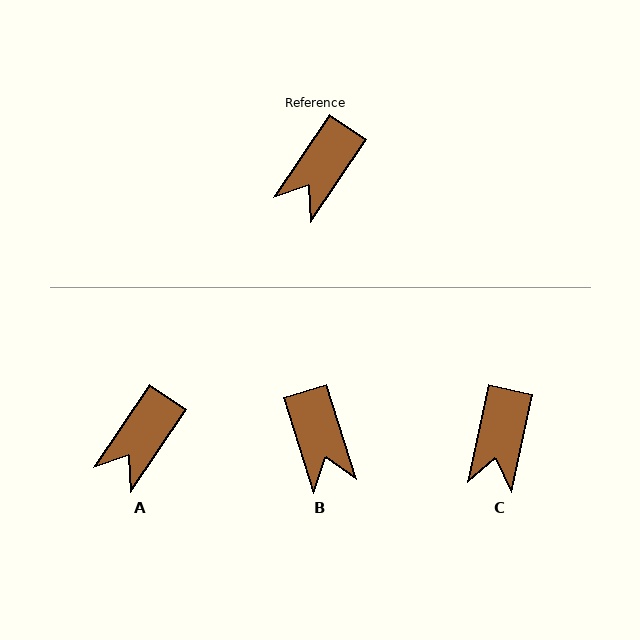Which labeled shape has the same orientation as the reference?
A.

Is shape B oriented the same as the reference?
No, it is off by about 51 degrees.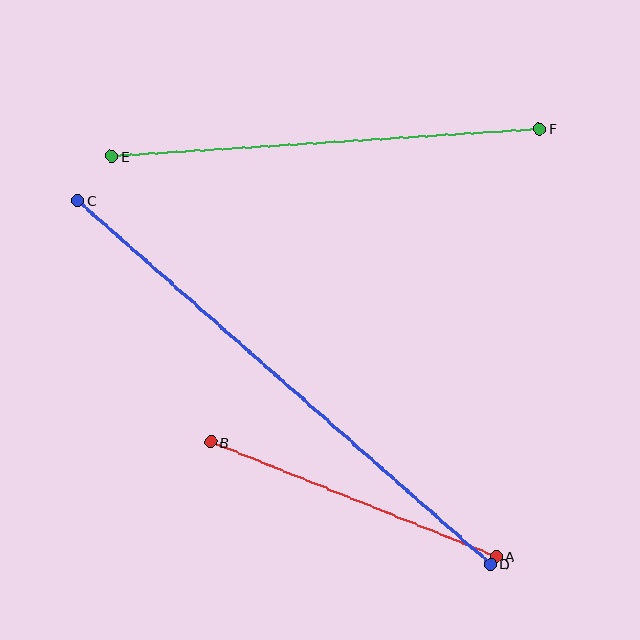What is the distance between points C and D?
The distance is approximately 550 pixels.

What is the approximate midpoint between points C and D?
The midpoint is at approximately (284, 382) pixels.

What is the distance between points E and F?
The distance is approximately 429 pixels.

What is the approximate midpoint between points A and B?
The midpoint is at approximately (353, 499) pixels.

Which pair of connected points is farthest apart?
Points C and D are farthest apart.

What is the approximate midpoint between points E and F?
The midpoint is at approximately (326, 143) pixels.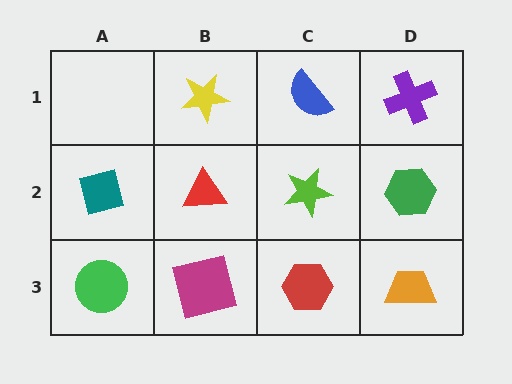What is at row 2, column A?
A teal square.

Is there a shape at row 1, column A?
No, that cell is empty.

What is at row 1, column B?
A yellow star.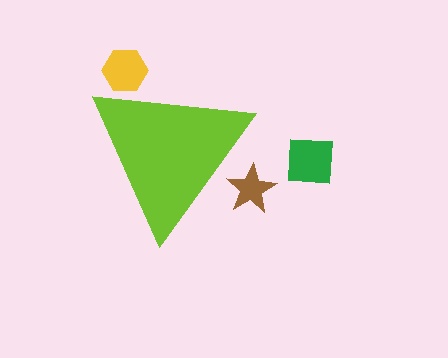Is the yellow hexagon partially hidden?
Yes, the yellow hexagon is partially hidden behind the lime triangle.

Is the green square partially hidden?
No, the green square is fully visible.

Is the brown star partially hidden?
Yes, the brown star is partially hidden behind the lime triangle.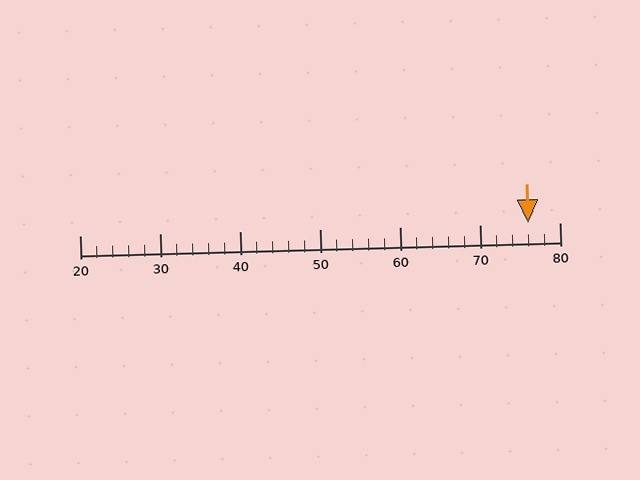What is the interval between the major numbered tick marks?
The major tick marks are spaced 10 units apart.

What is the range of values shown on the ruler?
The ruler shows values from 20 to 80.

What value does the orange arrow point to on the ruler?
The orange arrow points to approximately 76.